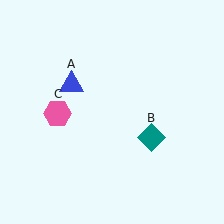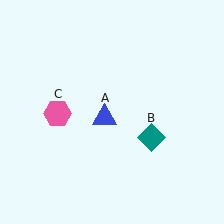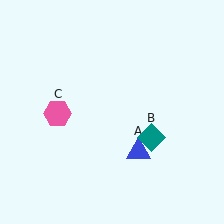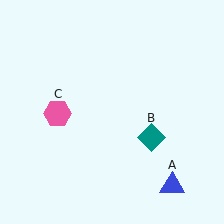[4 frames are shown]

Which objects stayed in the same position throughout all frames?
Teal diamond (object B) and pink hexagon (object C) remained stationary.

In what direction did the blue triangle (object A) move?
The blue triangle (object A) moved down and to the right.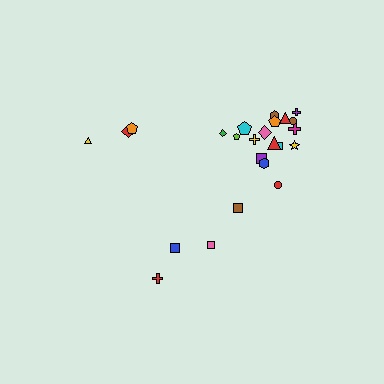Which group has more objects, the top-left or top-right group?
The top-right group.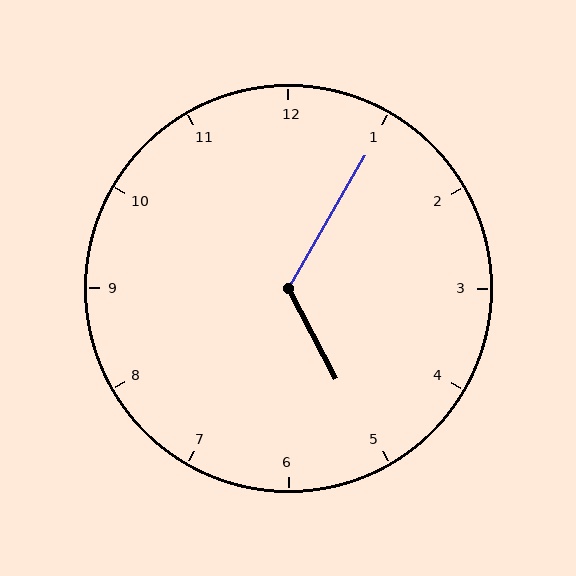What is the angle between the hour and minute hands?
Approximately 122 degrees.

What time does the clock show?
5:05.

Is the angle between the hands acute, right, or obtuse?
It is obtuse.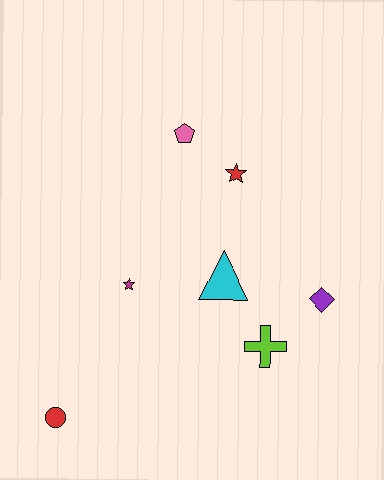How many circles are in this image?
There is 1 circle.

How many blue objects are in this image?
There are no blue objects.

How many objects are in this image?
There are 7 objects.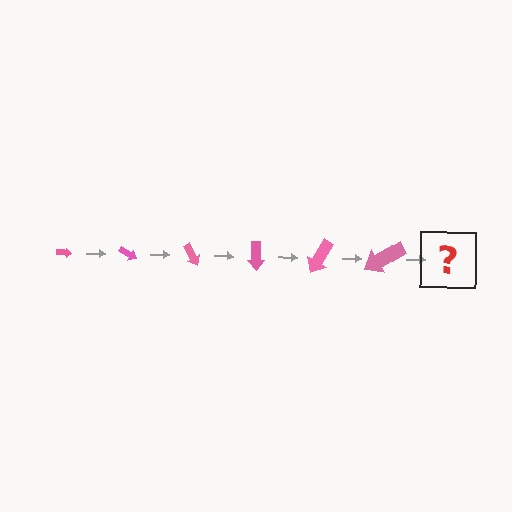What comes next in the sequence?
The next element should be an arrow, larger than the previous one and rotated 180 degrees from the start.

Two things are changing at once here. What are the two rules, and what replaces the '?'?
The two rules are that the arrow grows larger each step and it rotates 30 degrees each step. The '?' should be an arrow, larger than the previous one and rotated 180 degrees from the start.